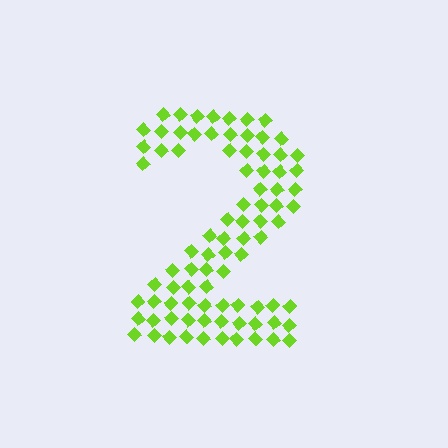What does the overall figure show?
The overall figure shows the digit 2.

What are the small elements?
The small elements are diamonds.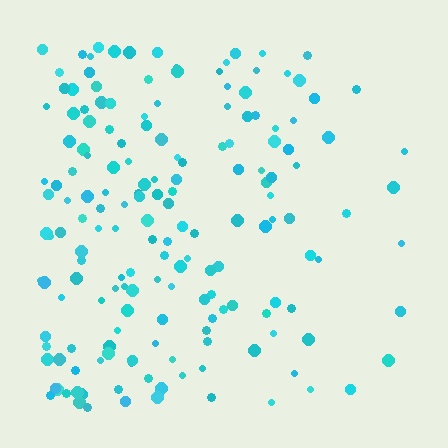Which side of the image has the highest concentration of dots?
The left.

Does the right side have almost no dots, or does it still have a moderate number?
Still a moderate number, just noticeably fewer than the left.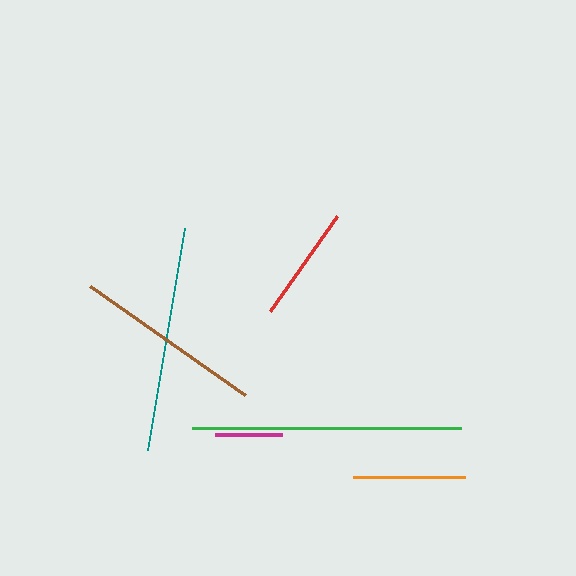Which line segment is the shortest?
The magenta line is the shortest at approximately 67 pixels.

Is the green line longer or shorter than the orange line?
The green line is longer than the orange line.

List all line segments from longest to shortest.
From longest to shortest: green, teal, brown, red, orange, magenta.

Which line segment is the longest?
The green line is the longest at approximately 269 pixels.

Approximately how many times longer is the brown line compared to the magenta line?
The brown line is approximately 2.8 times the length of the magenta line.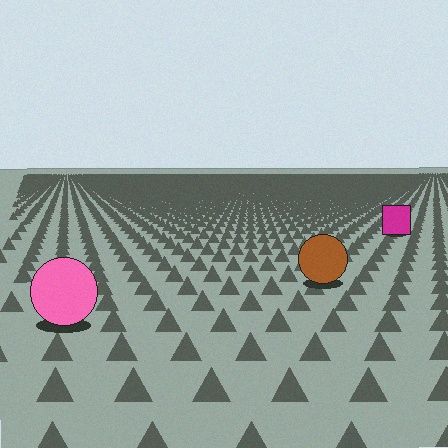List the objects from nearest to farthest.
From nearest to farthest: the pink circle, the brown circle, the magenta square.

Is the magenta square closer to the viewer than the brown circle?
No. The brown circle is closer — you can tell from the texture gradient: the ground texture is coarser near it.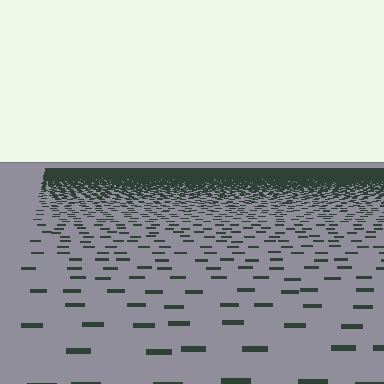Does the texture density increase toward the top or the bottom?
Density increases toward the top.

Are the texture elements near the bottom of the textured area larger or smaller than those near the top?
Larger. Near the bottom, elements are closer to the viewer and appear at a bigger on-screen size.